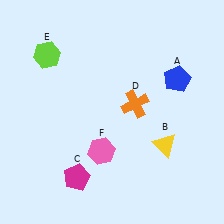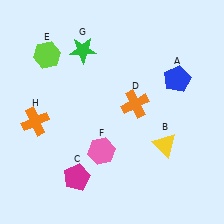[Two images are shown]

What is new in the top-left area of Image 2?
A green star (G) was added in the top-left area of Image 2.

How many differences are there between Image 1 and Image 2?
There are 2 differences between the two images.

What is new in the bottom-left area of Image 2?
An orange cross (H) was added in the bottom-left area of Image 2.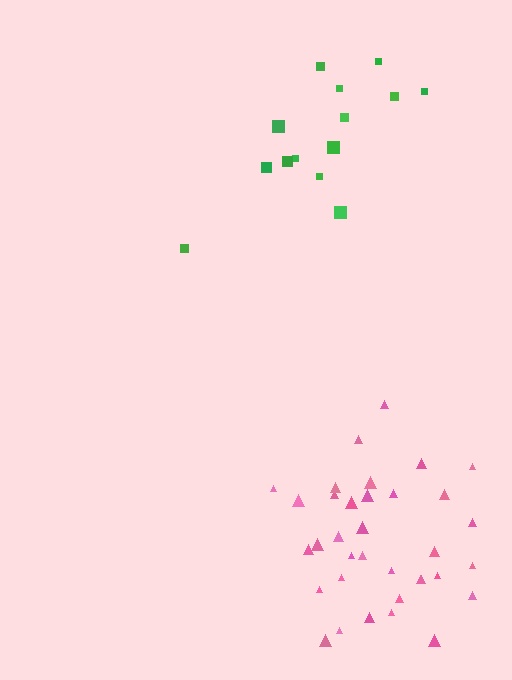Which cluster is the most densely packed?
Pink.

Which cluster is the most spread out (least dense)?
Green.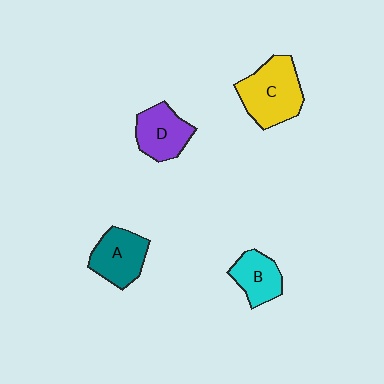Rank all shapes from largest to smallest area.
From largest to smallest: C (yellow), A (teal), D (purple), B (cyan).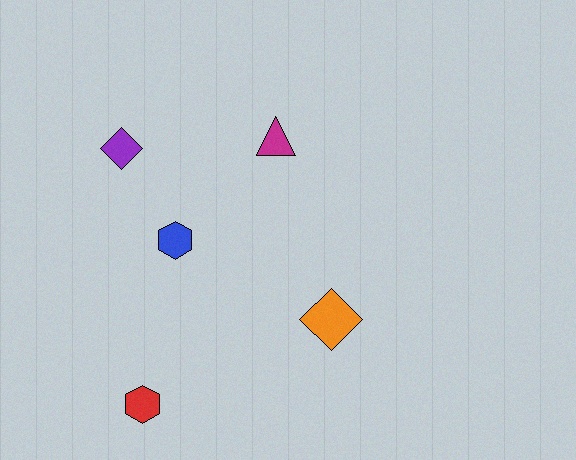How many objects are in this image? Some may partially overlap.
There are 5 objects.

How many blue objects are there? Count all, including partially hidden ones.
There is 1 blue object.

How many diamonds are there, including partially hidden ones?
There are 2 diamonds.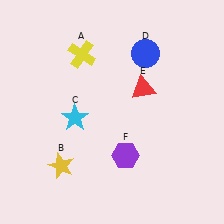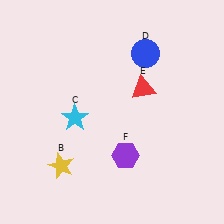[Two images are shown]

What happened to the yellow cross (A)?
The yellow cross (A) was removed in Image 2. It was in the top-left area of Image 1.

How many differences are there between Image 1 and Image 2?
There is 1 difference between the two images.